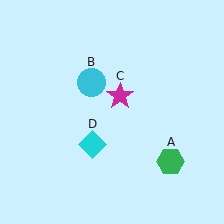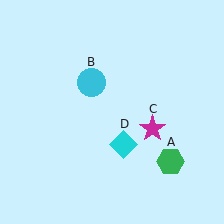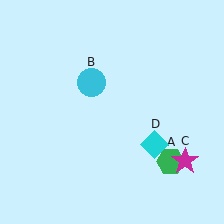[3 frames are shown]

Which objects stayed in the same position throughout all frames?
Green hexagon (object A) and cyan circle (object B) remained stationary.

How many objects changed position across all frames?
2 objects changed position: magenta star (object C), cyan diamond (object D).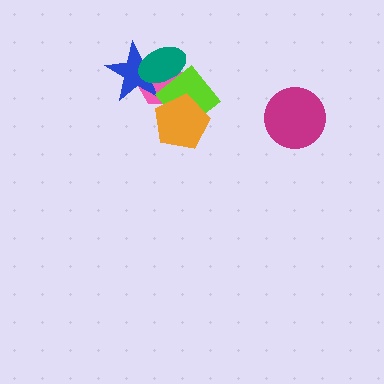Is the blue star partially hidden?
Yes, it is partially covered by another shape.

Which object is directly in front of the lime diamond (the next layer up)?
The teal ellipse is directly in front of the lime diamond.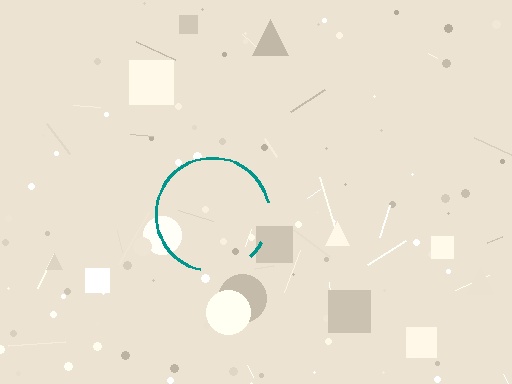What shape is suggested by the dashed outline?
The dashed outline suggests a circle.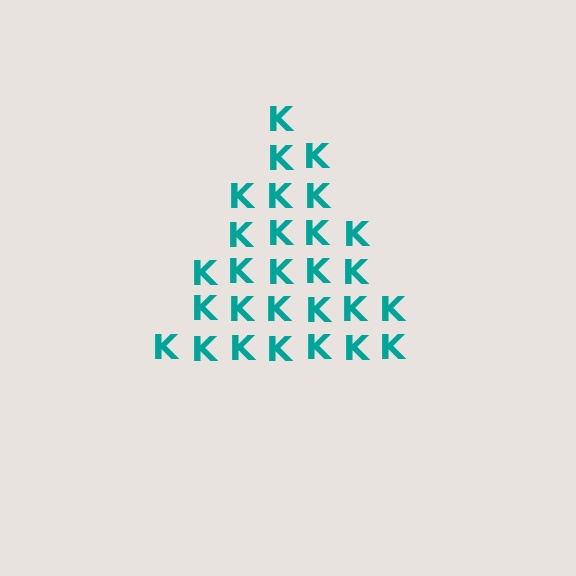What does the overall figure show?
The overall figure shows a triangle.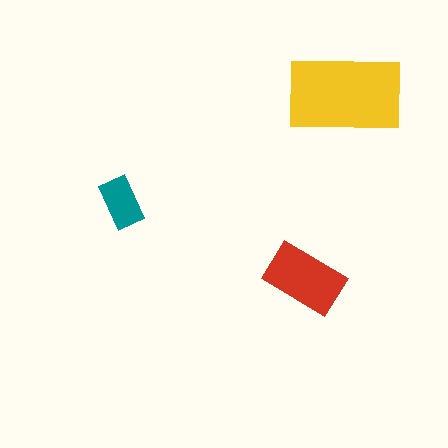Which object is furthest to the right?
The yellow rectangle is rightmost.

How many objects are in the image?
There are 3 objects in the image.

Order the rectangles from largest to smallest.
the yellow one, the red one, the teal one.